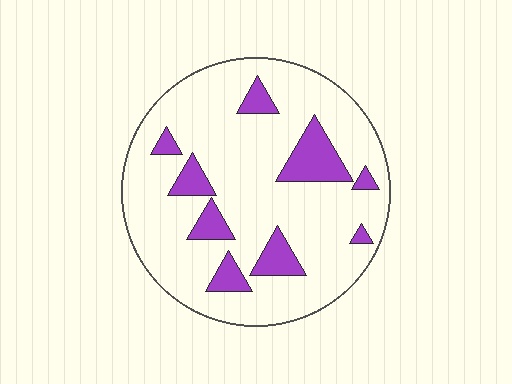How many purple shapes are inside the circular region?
9.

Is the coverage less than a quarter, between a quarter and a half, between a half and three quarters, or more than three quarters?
Less than a quarter.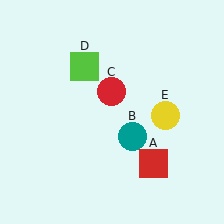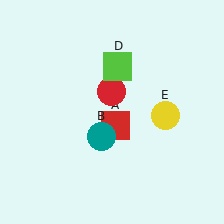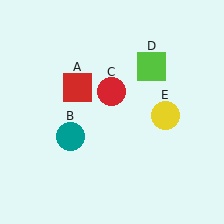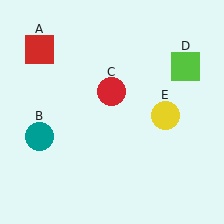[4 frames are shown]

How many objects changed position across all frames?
3 objects changed position: red square (object A), teal circle (object B), lime square (object D).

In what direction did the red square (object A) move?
The red square (object A) moved up and to the left.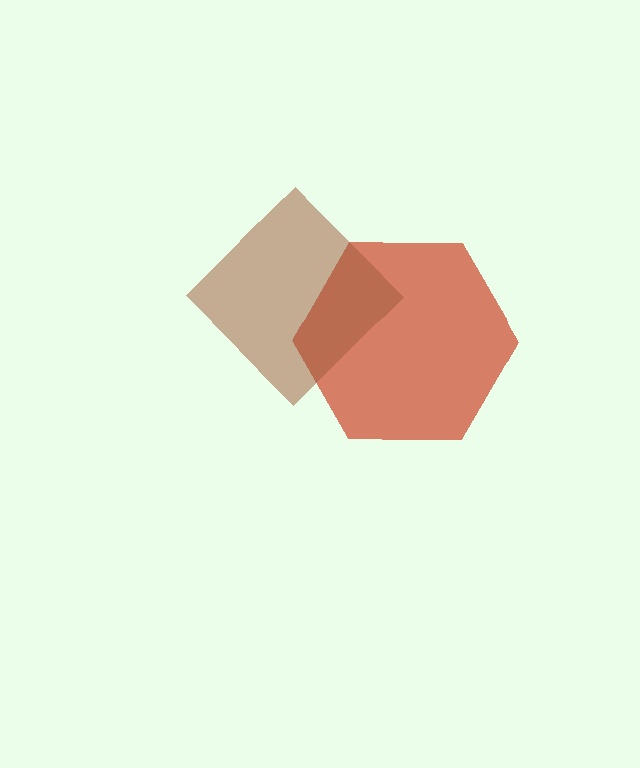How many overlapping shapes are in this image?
There are 2 overlapping shapes in the image.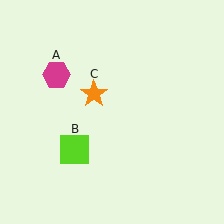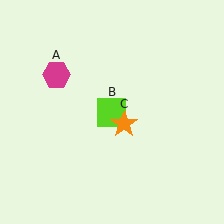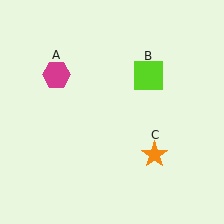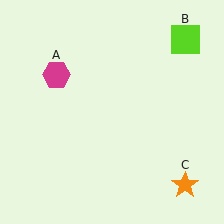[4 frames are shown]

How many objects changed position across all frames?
2 objects changed position: lime square (object B), orange star (object C).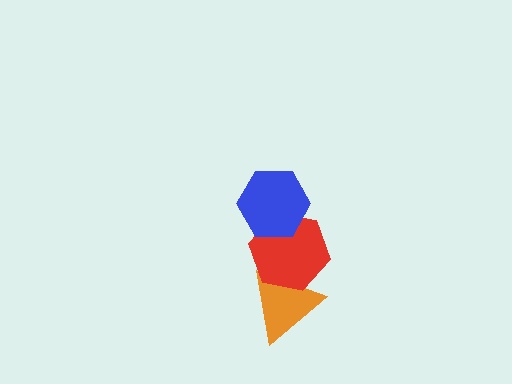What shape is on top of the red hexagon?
The blue hexagon is on top of the red hexagon.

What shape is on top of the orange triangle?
The red hexagon is on top of the orange triangle.